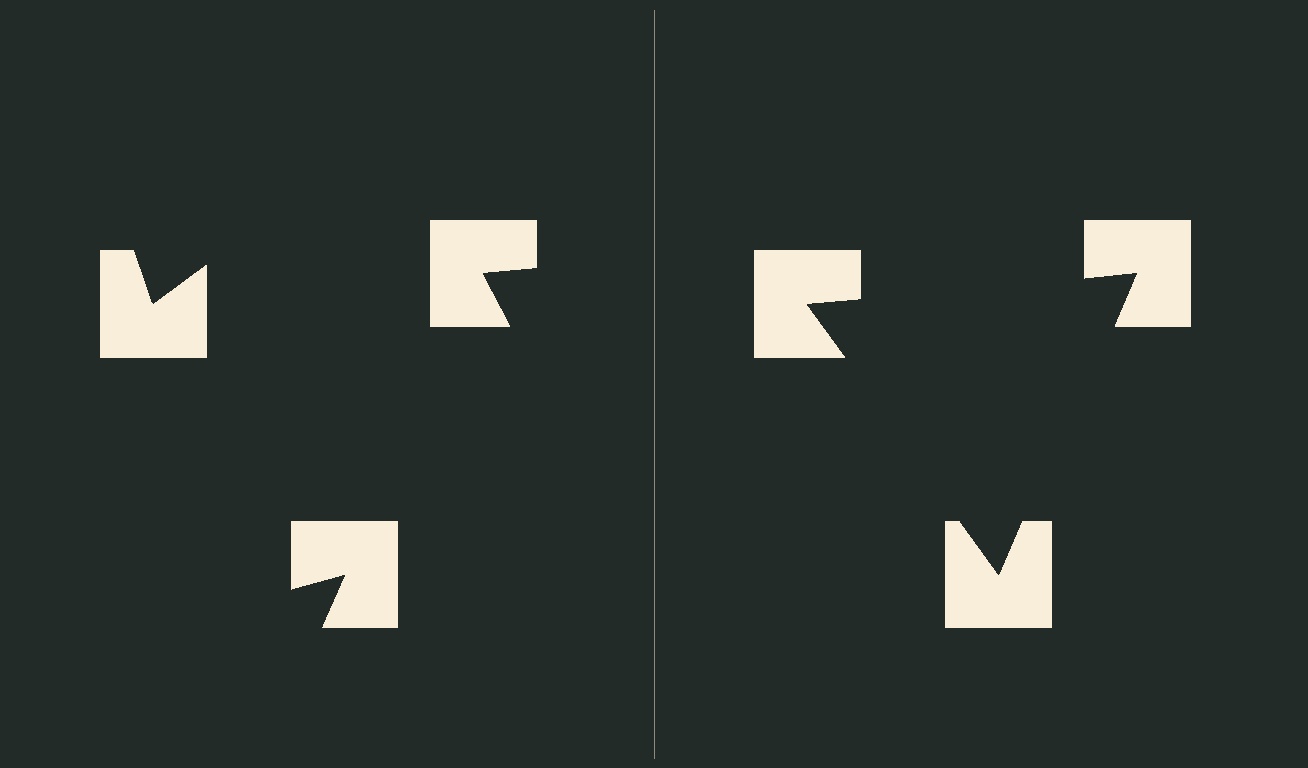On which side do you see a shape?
An illusory triangle appears on the right side. On the left side the wedge cuts are rotated, so no coherent shape forms.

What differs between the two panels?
The notched squares are positioned identically on both sides; only the wedge orientations differ. On the right they align to a triangle; on the left they are misaligned.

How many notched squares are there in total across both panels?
6 — 3 on each side.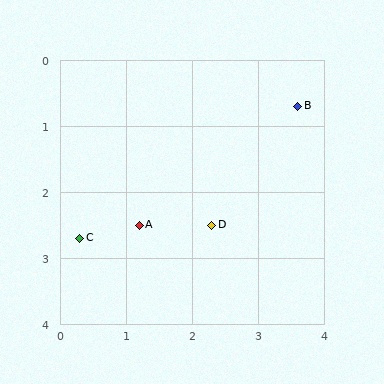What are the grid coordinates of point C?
Point C is at approximately (0.3, 2.7).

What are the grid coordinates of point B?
Point B is at approximately (3.6, 0.7).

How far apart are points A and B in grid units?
Points A and B are about 3.0 grid units apart.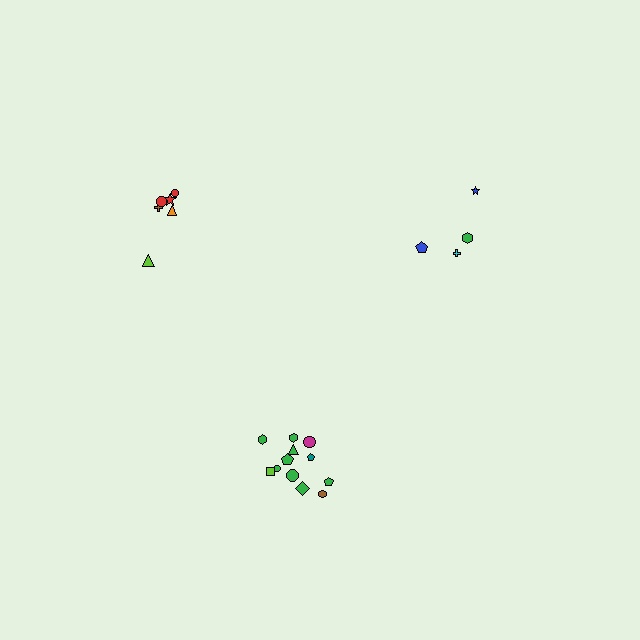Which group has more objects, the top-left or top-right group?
The top-left group.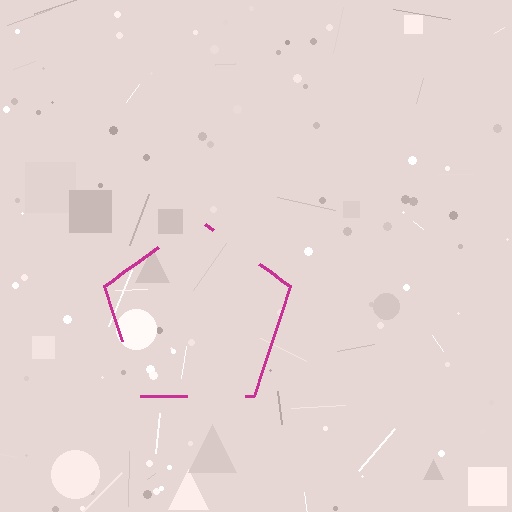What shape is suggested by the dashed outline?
The dashed outline suggests a pentagon.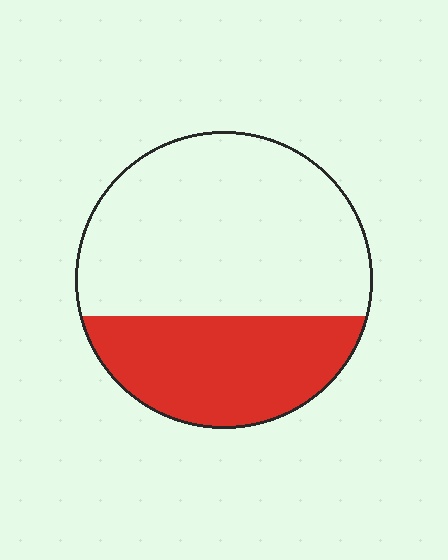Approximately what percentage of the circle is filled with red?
Approximately 35%.